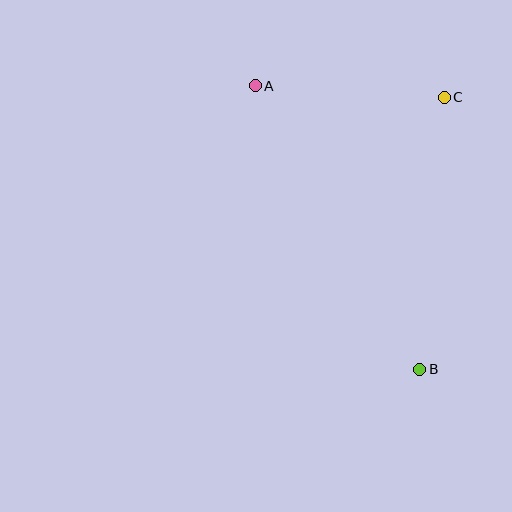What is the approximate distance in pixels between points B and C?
The distance between B and C is approximately 273 pixels.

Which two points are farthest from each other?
Points A and B are farthest from each other.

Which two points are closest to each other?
Points A and C are closest to each other.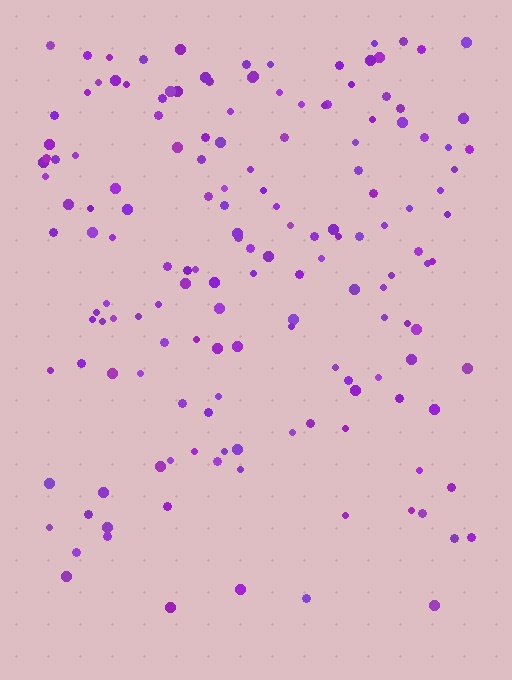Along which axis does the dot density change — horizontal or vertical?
Vertical.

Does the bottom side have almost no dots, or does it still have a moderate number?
Still a moderate number, just noticeably fewer than the top.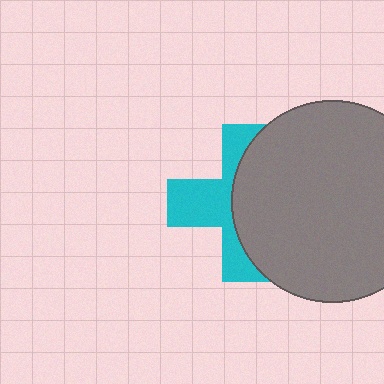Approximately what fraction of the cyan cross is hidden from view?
Roughly 54% of the cyan cross is hidden behind the gray circle.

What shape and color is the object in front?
The object in front is a gray circle.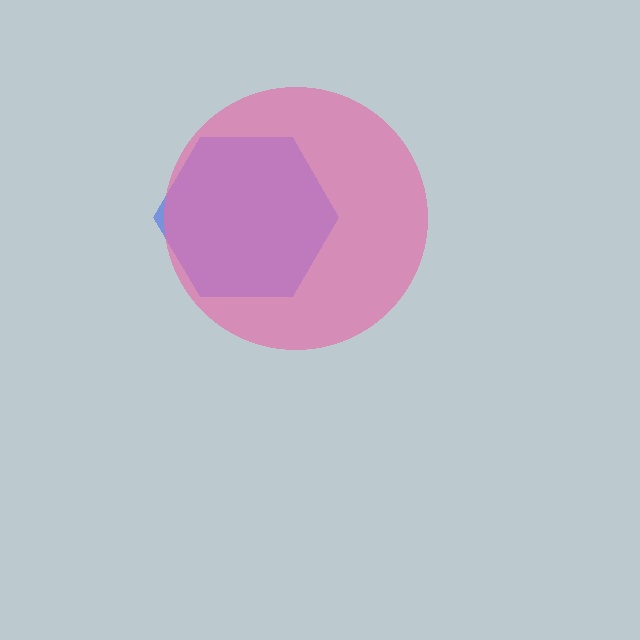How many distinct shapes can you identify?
There are 2 distinct shapes: a blue hexagon, a pink circle.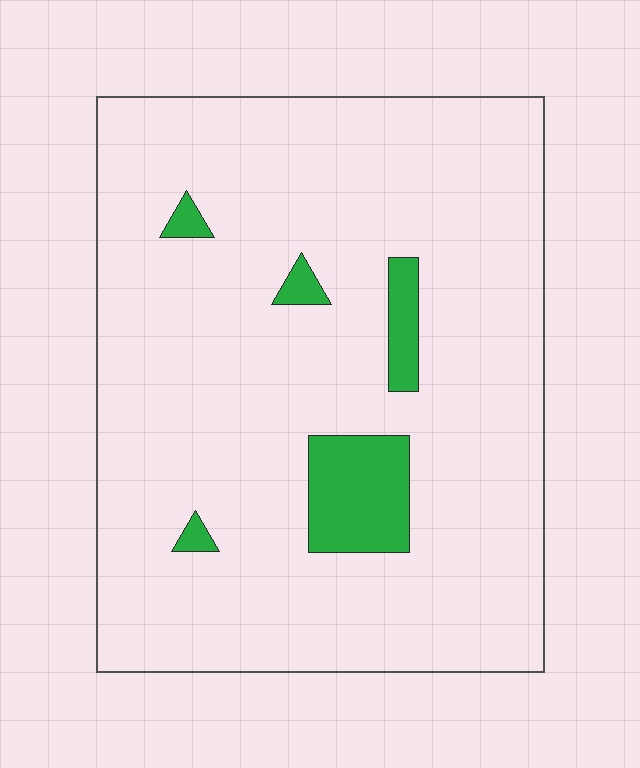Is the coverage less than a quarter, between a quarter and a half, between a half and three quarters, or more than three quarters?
Less than a quarter.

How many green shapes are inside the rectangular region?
5.